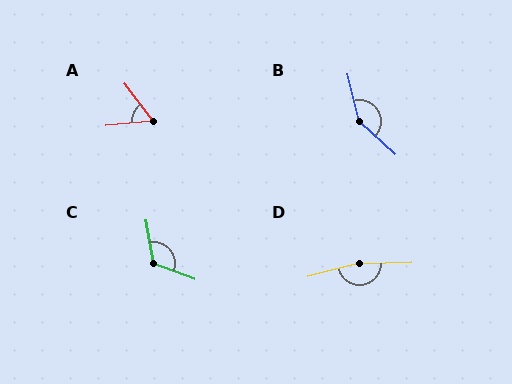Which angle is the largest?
D, at approximately 167 degrees.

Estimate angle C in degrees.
Approximately 120 degrees.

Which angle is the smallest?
A, at approximately 58 degrees.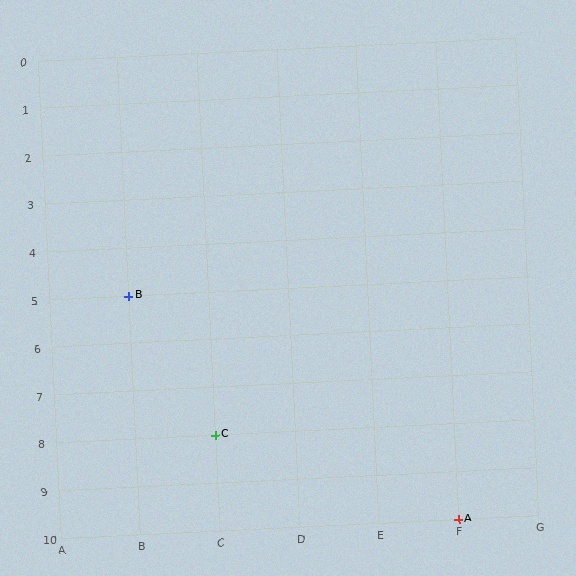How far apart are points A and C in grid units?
Points A and C are 3 columns and 2 rows apart (about 3.6 grid units diagonally).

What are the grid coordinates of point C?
Point C is at grid coordinates (C, 8).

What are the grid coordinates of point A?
Point A is at grid coordinates (F, 10).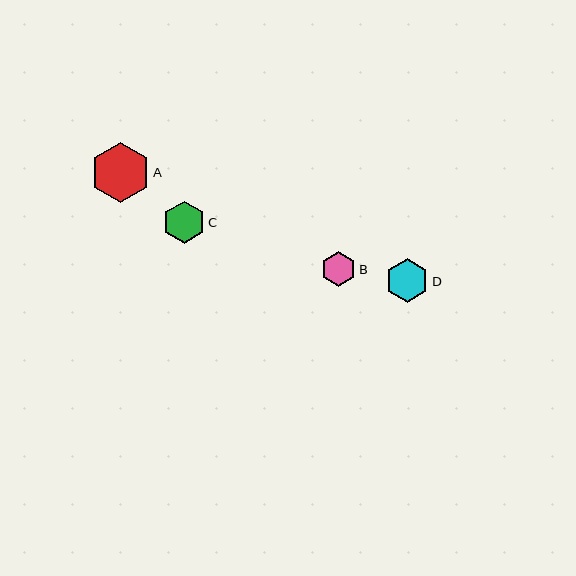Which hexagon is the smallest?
Hexagon B is the smallest with a size of approximately 35 pixels.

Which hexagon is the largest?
Hexagon A is the largest with a size of approximately 59 pixels.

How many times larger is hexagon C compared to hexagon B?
Hexagon C is approximately 1.2 times the size of hexagon B.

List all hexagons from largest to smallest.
From largest to smallest: A, D, C, B.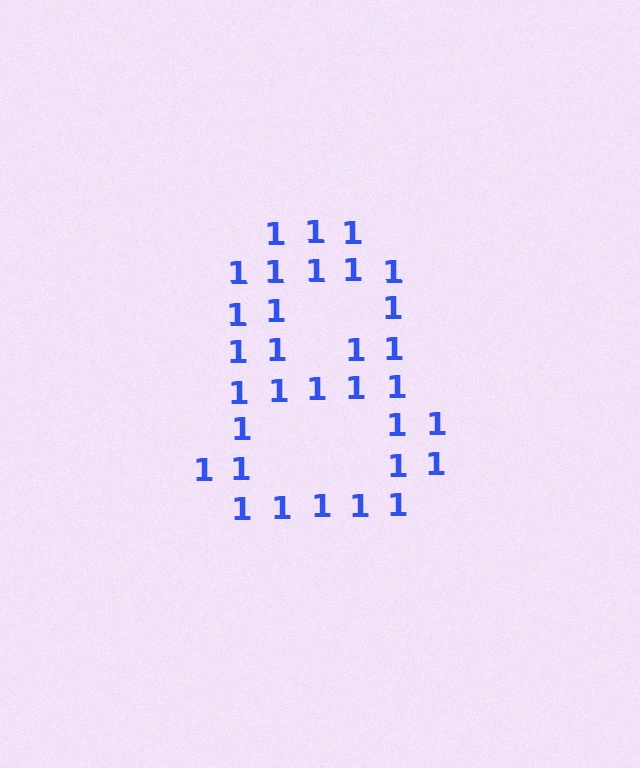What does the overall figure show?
The overall figure shows the digit 8.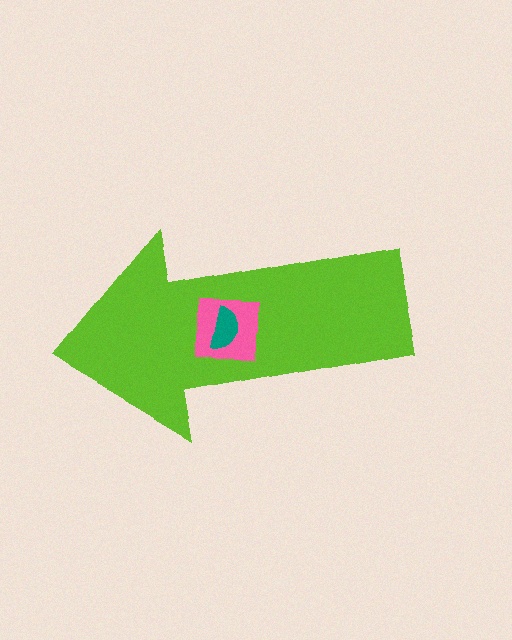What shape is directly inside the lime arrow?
The pink square.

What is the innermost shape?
The teal semicircle.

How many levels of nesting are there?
3.